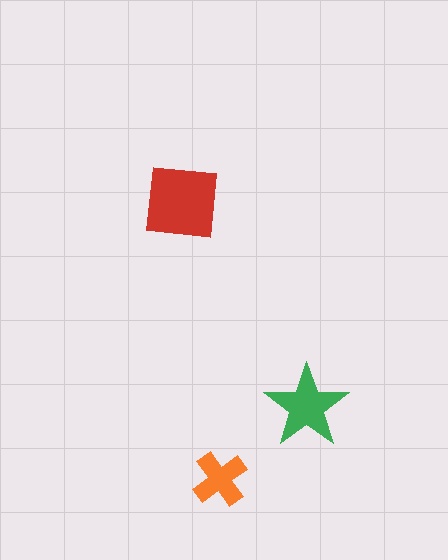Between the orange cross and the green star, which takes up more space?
The green star.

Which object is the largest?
The red square.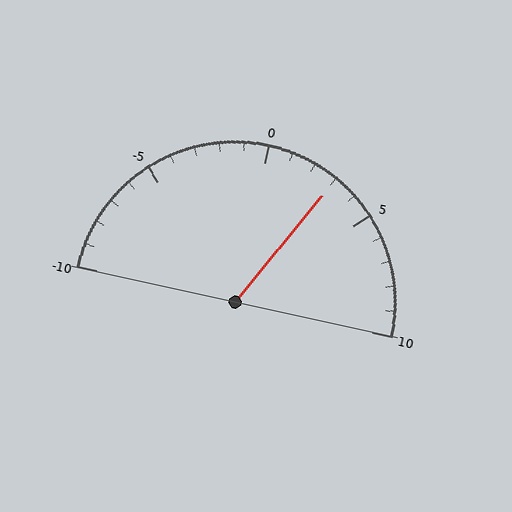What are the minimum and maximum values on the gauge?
The gauge ranges from -10 to 10.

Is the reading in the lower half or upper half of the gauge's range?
The reading is in the upper half of the range (-10 to 10).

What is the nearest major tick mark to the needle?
The nearest major tick mark is 5.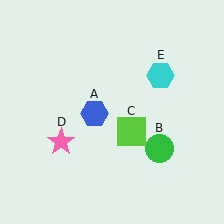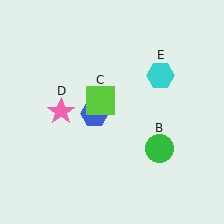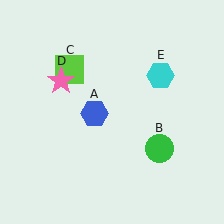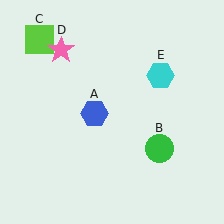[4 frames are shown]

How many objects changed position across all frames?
2 objects changed position: lime square (object C), pink star (object D).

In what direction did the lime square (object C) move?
The lime square (object C) moved up and to the left.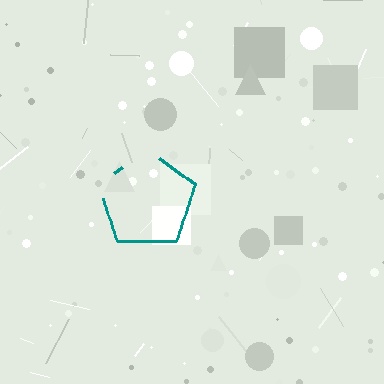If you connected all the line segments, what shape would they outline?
They would outline a pentagon.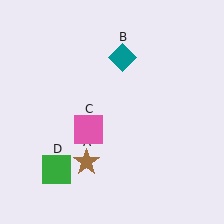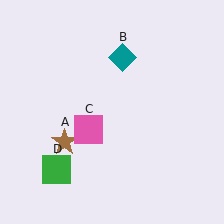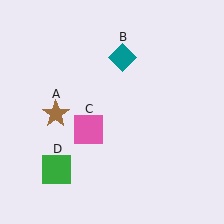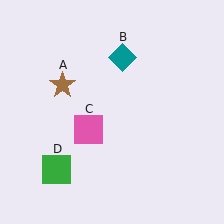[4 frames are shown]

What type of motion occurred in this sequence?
The brown star (object A) rotated clockwise around the center of the scene.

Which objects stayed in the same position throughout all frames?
Teal diamond (object B) and pink square (object C) and green square (object D) remained stationary.